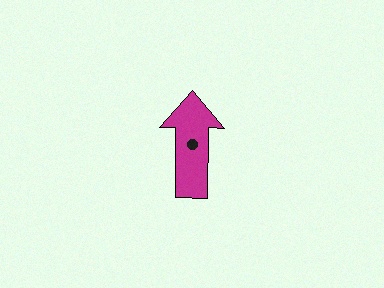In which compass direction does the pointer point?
North.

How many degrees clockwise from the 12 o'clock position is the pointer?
Approximately 0 degrees.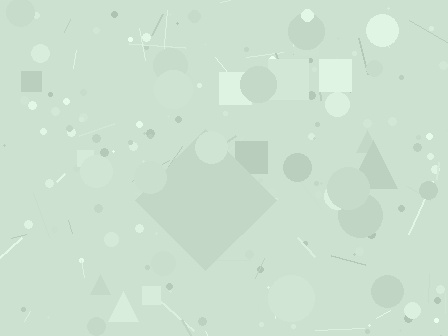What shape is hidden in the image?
A diamond is hidden in the image.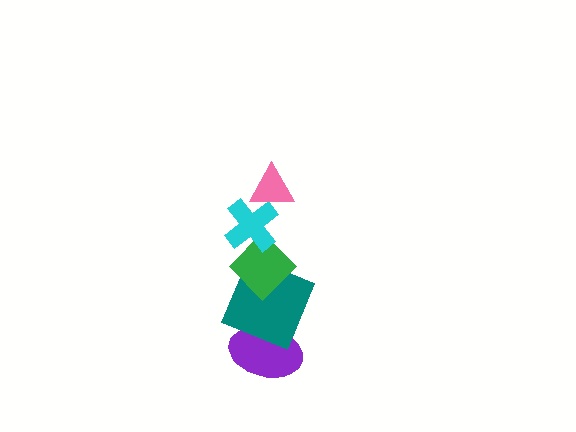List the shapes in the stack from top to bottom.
From top to bottom: the pink triangle, the cyan cross, the green diamond, the teal square, the purple ellipse.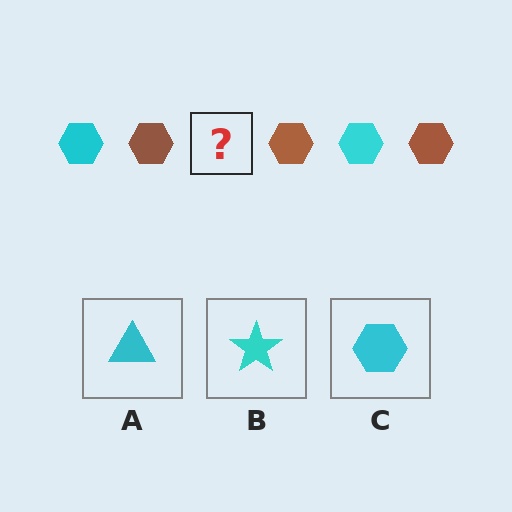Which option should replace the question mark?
Option C.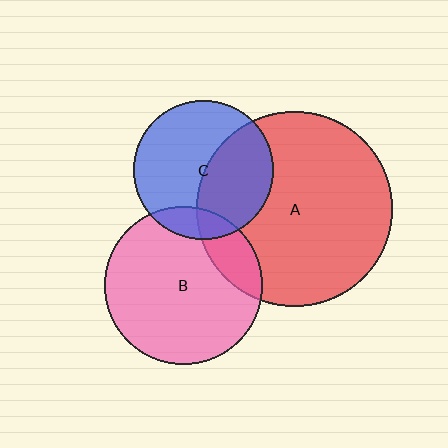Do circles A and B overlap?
Yes.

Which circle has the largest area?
Circle A (red).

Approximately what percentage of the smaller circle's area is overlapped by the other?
Approximately 15%.